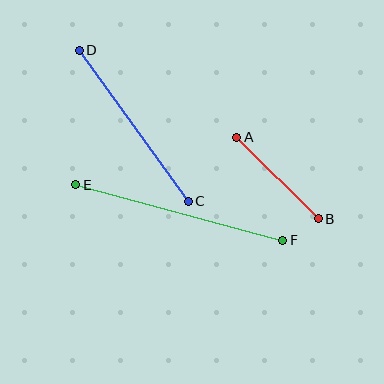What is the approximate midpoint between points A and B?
The midpoint is at approximately (277, 178) pixels.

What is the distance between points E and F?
The distance is approximately 214 pixels.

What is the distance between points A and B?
The distance is approximately 116 pixels.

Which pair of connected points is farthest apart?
Points E and F are farthest apart.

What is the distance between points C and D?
The distance is approximately 186 pixels.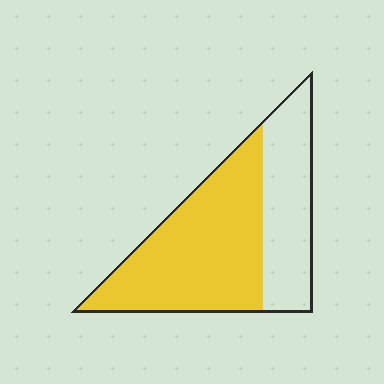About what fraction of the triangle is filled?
About five eighths (5/8).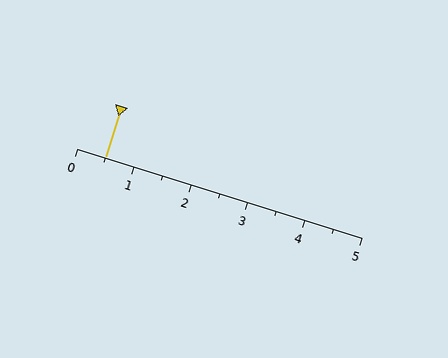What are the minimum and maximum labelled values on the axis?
The axis runs from 0 to 5.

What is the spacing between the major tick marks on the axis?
The major ticks are spaced 1 apart.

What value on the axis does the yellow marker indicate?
The marker indicates approximately 0.5.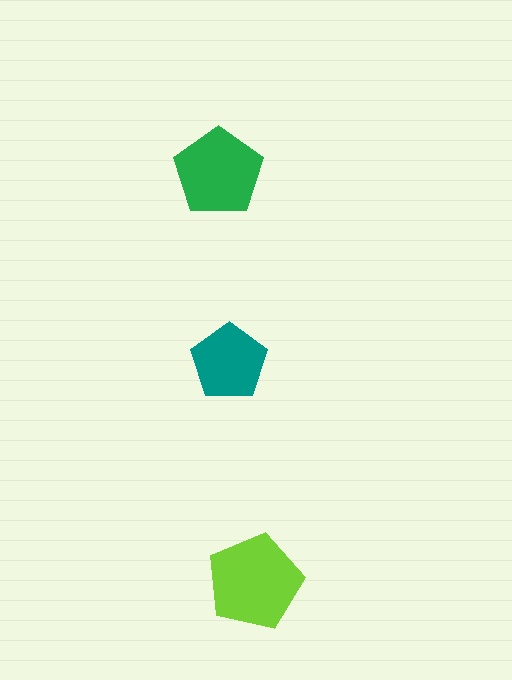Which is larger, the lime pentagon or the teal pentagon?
The lime one.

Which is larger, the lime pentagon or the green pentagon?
The lime one.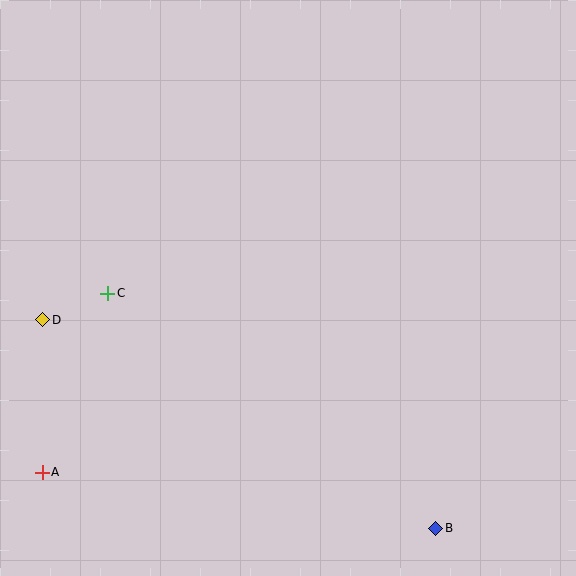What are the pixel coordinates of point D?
Point D is at (43, 320).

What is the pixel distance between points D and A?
The distance between D and A is 152 pixels.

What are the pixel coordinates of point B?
Point B is at (436, 528).